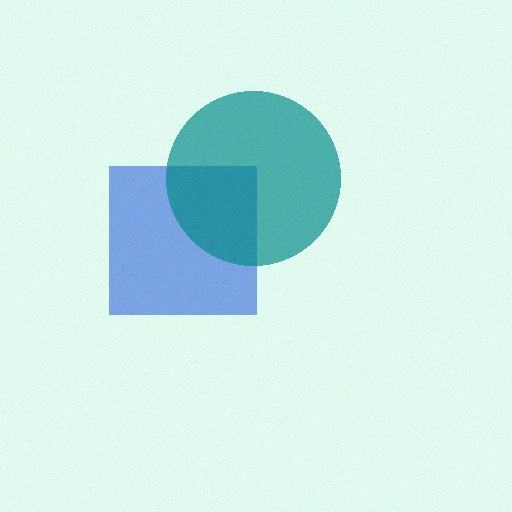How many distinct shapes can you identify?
There are 2 distinct shapes: a blue square, a teal circle.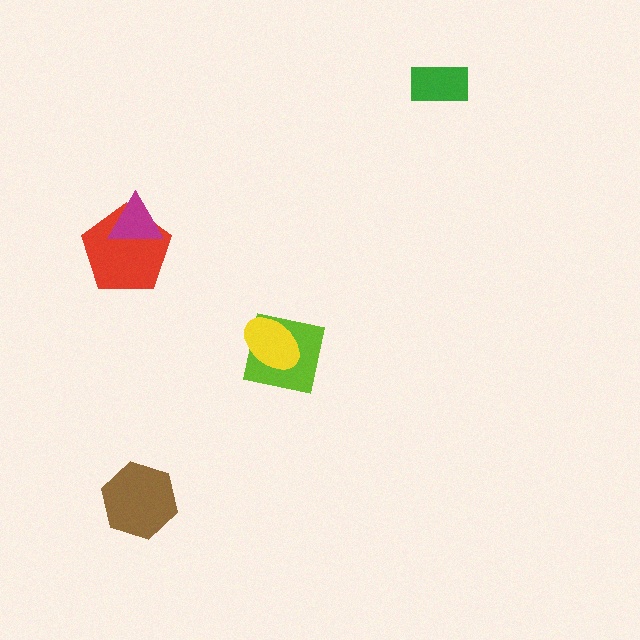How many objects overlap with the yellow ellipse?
1 object overlaps with the yellow ellipse.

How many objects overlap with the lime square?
1 object overlaps with the lime square.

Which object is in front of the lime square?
The yellow ellipse is in front of the lime square.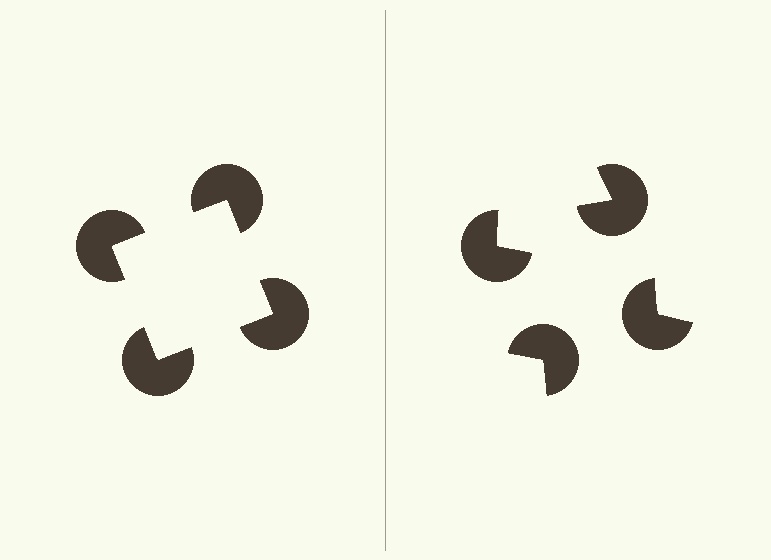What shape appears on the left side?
An illusory square.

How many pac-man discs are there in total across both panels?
8 — 4 on each side.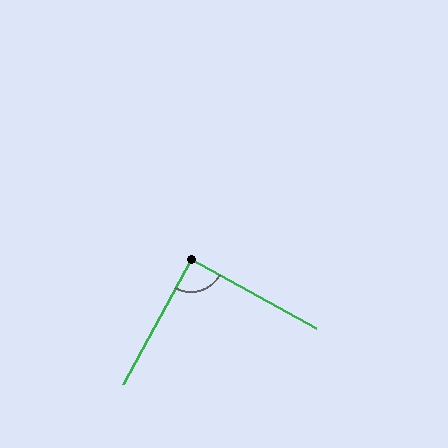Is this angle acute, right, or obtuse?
It is approximately a right angle.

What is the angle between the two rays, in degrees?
Approximately 90 degrees.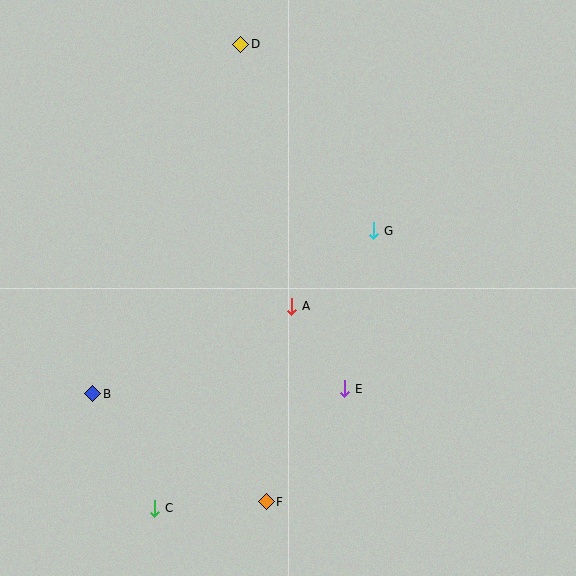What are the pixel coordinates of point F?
Point F is at (266, 502).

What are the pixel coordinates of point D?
Point D is at (241, 44).